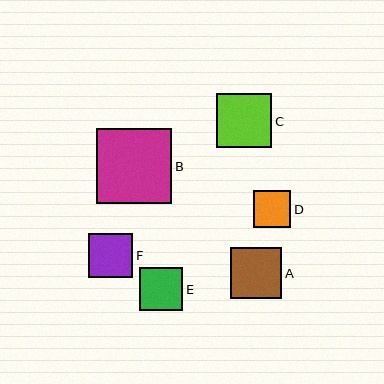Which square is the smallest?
Square D is the smallest with a size of approximately 37 pixels.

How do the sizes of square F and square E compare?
Square F and square E are approximately the same size.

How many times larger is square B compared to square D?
Square B is approximately 2.0 times the size of square D.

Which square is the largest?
Square B is the largest with a size of approximately 75 pixels.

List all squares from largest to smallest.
From largest to smallest: B, C, A, F, E, D.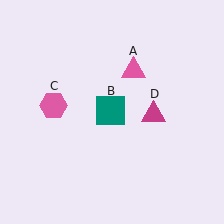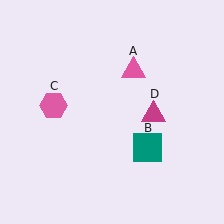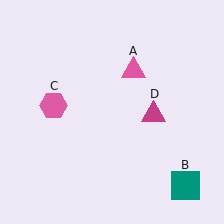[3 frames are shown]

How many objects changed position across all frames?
1 object changed position: teal square (object B).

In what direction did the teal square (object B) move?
The teal square (object B) moved down and to the right.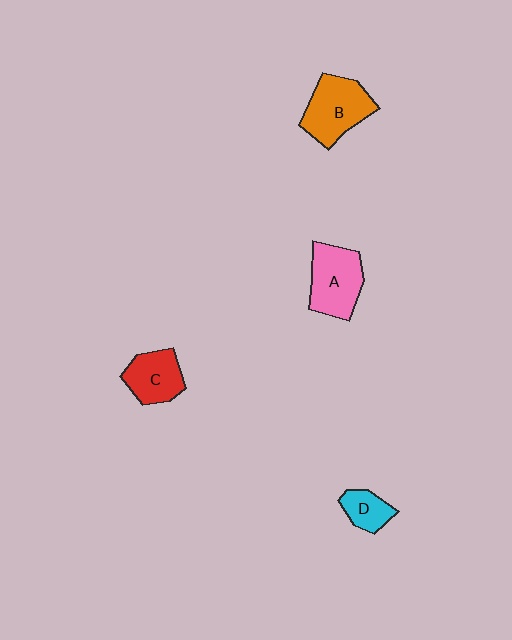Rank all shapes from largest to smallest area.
From largest to smallest: B (orange), A (pink), C (red), D (cyan).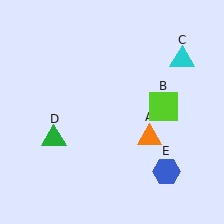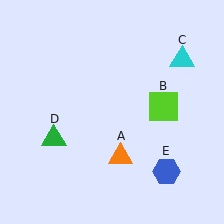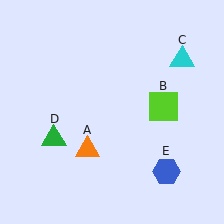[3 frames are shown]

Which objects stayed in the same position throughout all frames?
Lime square (object B) and cyan triangle (object C) and green triangle (object D) and blue hexagon (object E) remained stationary.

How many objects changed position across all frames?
1 object changed position: orange triangle (object A).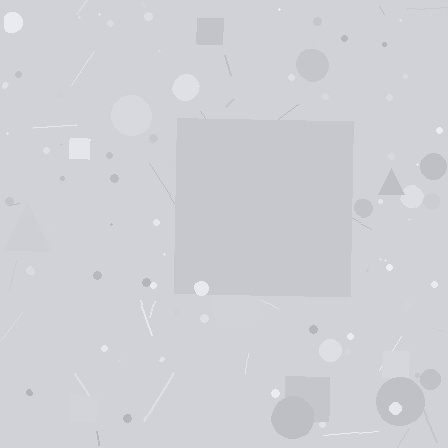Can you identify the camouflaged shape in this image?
The camouflaged shape is a square.